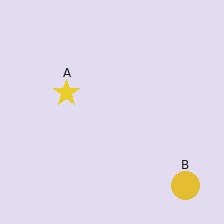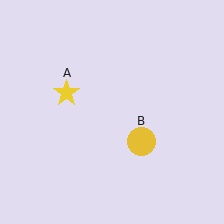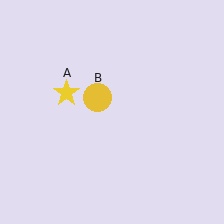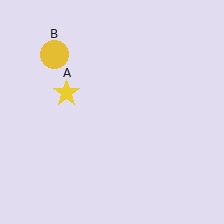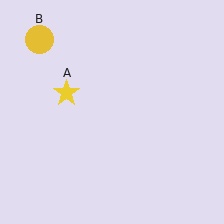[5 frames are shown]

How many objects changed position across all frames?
1 object changed position: yellow circle (object B).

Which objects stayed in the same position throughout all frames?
Yellow star (object A) remained stationary.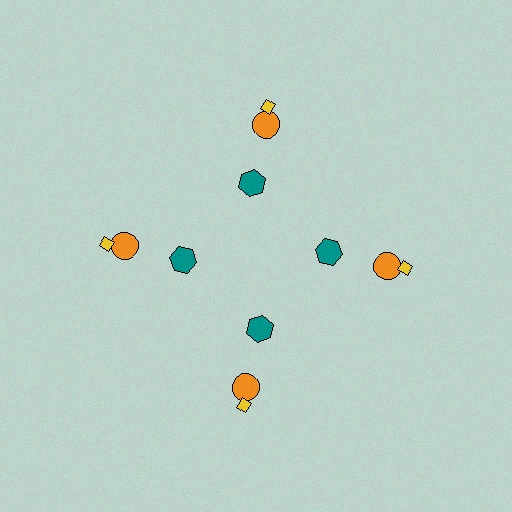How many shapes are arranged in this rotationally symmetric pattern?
There are 12 shapes, arranged in 4 groups of 3.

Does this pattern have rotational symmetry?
Yes, this pattern has 4-fold rotational symmetry. It looks the same after rotating 90 degrees around the center.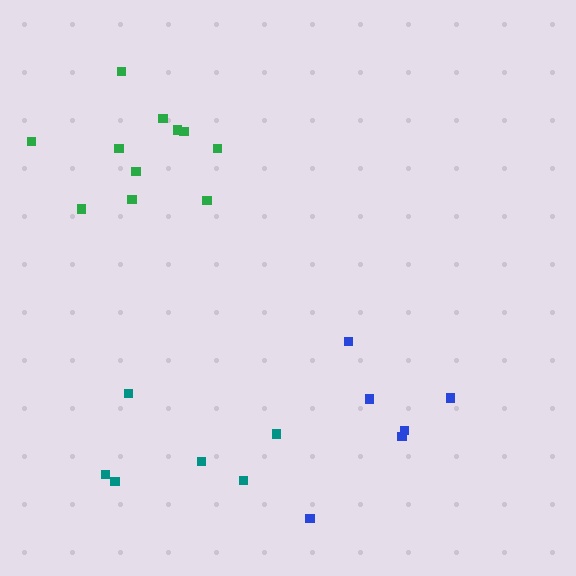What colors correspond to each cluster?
The clusters are colored: blue, teal, green.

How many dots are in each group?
Group 1: 6 dots, Group 2: 6 dots, Group 3: 11 dots (23 total).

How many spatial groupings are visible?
There are 3 spatial groupings.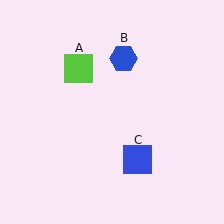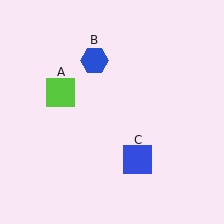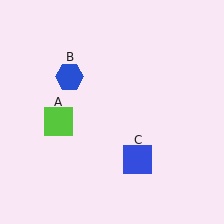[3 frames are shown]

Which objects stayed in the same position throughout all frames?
Blue square (object C) remained stationary.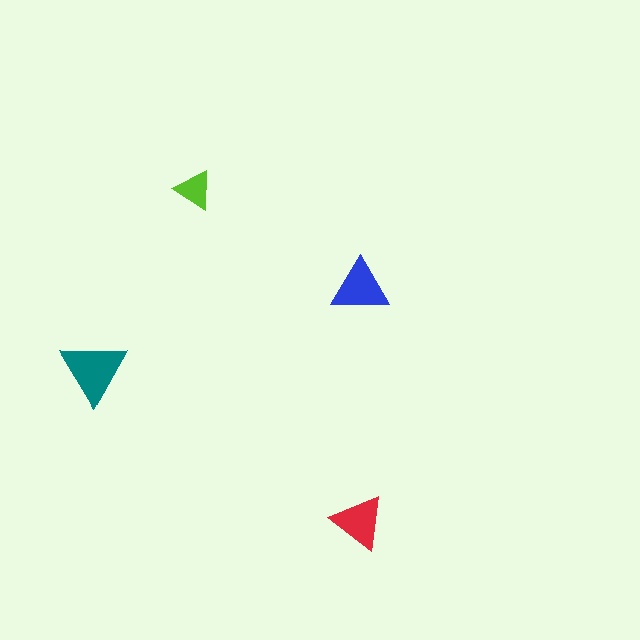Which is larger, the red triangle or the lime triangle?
The red one.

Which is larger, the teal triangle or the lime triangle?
The teal one.